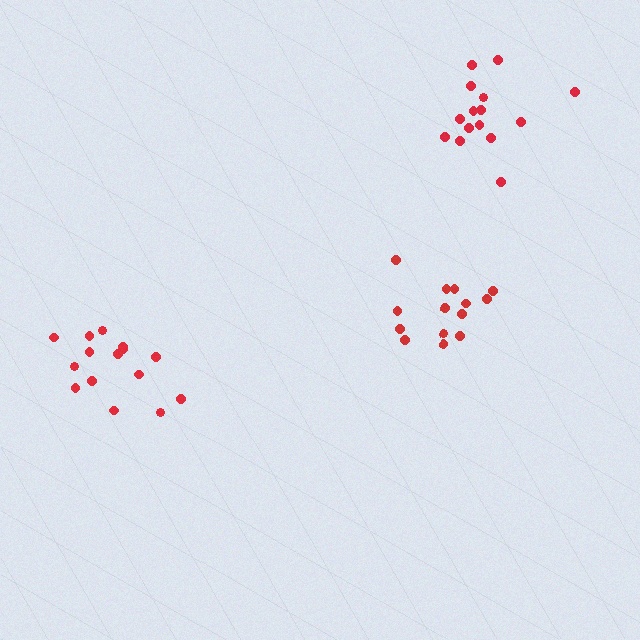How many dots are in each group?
Group 1: 15 dots, Group 2: 15 dots, Group 3: 14 dots (44 total).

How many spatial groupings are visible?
There are 3 spatial groupings.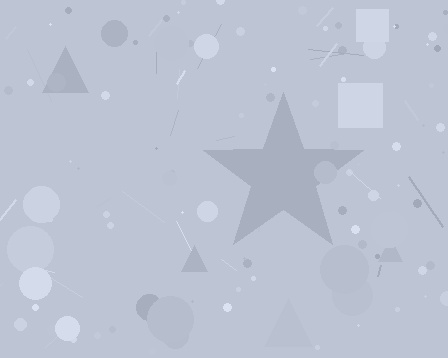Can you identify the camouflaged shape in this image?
The camouflaged shape is a star.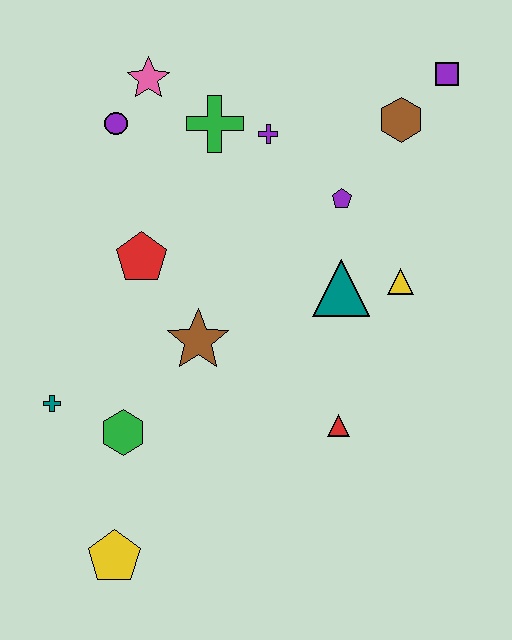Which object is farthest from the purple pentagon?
The yellow pentagon is farthest from the purple pentagon.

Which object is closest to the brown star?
The red pentagon is closest to the brown star.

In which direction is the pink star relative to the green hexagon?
The pink star is above the green hexagon.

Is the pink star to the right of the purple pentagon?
No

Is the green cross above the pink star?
No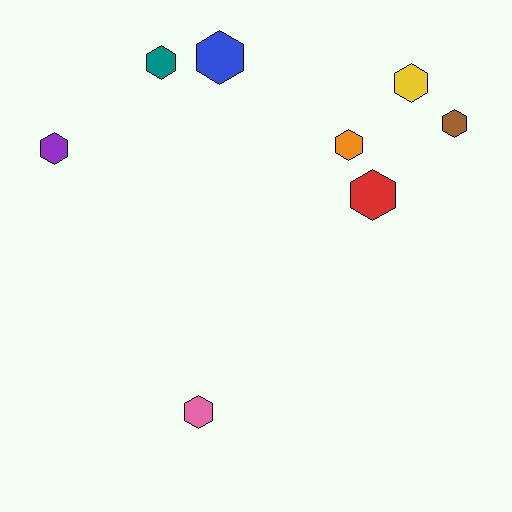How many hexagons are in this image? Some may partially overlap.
There are 8 hexagons.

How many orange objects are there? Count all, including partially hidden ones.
There is 1 orange object.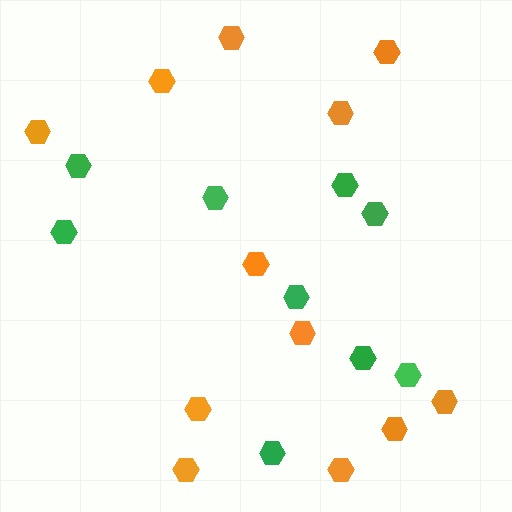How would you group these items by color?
There are 2 groups: one group of green hexagons (9) and one group of orange hexagons (12).